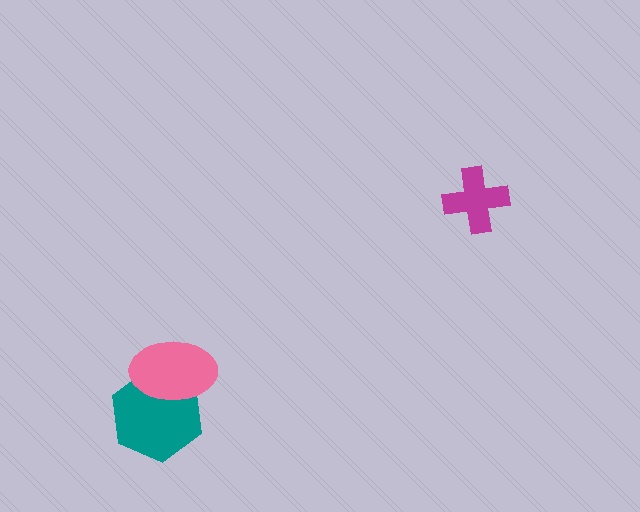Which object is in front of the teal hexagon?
The pink ellipse is in front of the teal hexagon.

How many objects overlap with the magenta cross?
0 objects overlap with the magenta cross.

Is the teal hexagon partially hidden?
Yes, it is partially covered by another shape.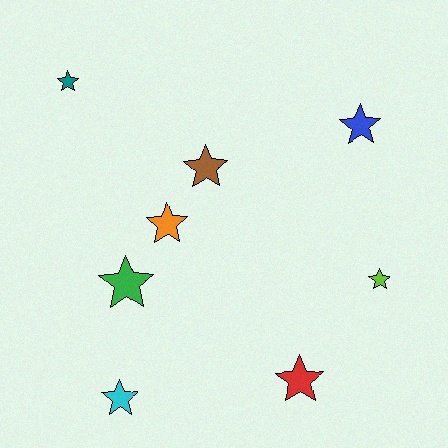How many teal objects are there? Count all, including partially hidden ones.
There is 1 teal object.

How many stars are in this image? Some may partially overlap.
There are 8 stars.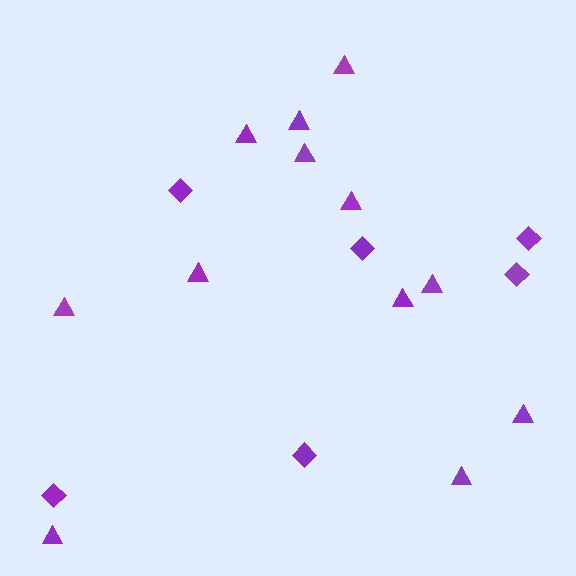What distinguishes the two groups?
There are 2 groups: one group of triangles (12) and one group of diamonds (6).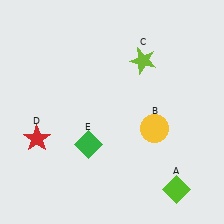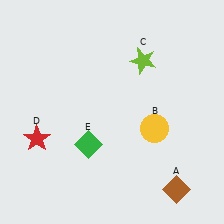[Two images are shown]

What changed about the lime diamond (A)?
In Image 1, A is lime. In Image 2, it changed to brown.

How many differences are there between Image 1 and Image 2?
There is 1 difference between the two images.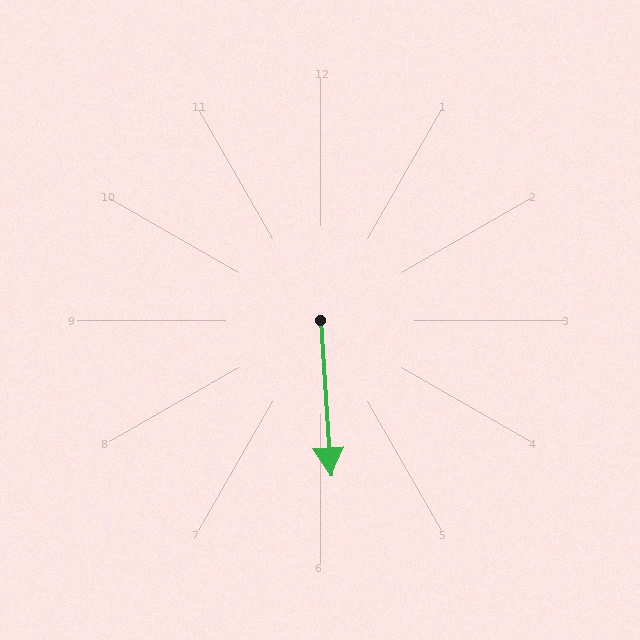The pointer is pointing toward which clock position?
Roughly 6 o'clock.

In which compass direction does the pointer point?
South.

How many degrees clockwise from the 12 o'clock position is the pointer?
Approximately 176 degrees.